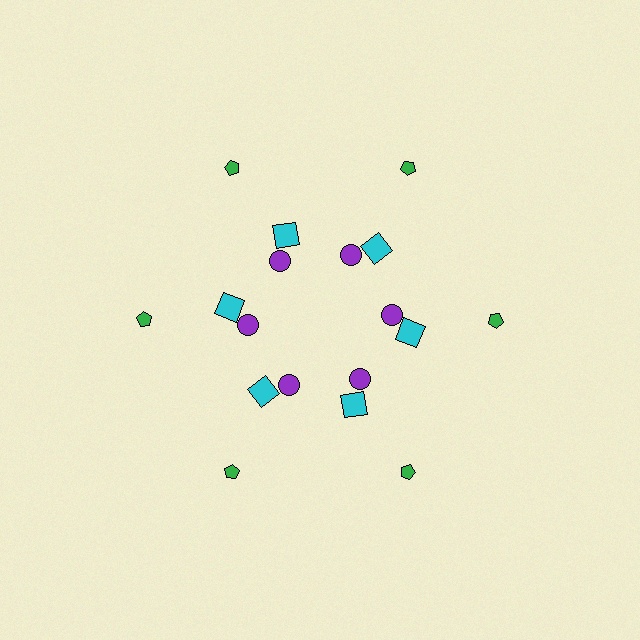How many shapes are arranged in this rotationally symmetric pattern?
There are 18 shapes, arranged in 6 groups of 3.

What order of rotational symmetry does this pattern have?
This pattern has 6-fold rotational symmetry.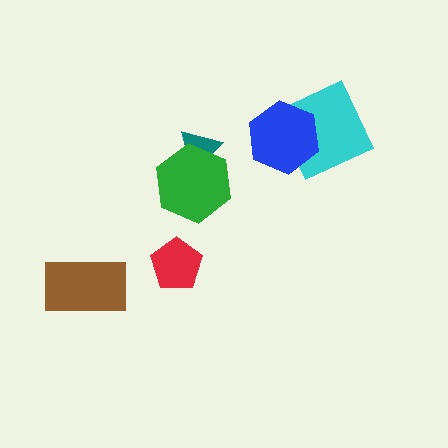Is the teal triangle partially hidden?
Yes, it is partially covered by another shape.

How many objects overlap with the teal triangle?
1 object overlaps with the teal triangle.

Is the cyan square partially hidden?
Yes, it is partially covered by another shape.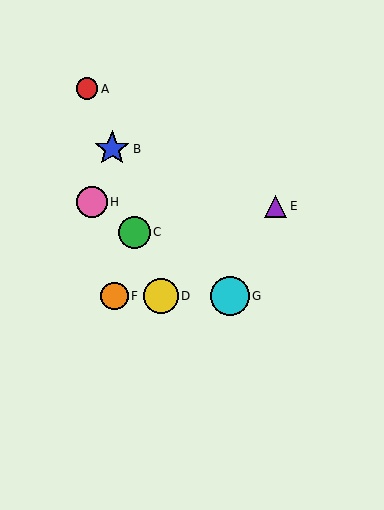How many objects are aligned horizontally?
3 objects (D, F, G) are aligned horizontally.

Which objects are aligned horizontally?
Objects D, F, G are aligned horizontally.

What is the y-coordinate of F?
Object F is at y≈296.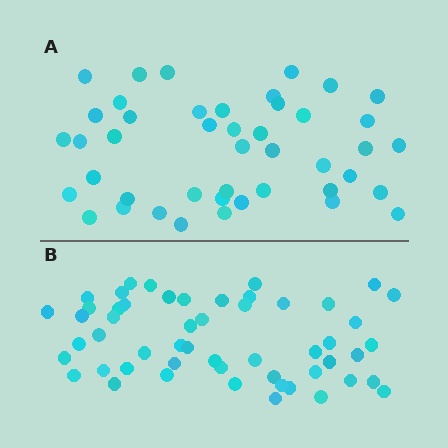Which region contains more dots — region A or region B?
Region B (the bottom region) has more dots.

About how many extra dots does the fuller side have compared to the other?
Region B has roughly 8 or so more dots than region A.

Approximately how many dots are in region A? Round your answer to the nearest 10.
About 40 dots. (The exact count is 44, which rounds to 40.)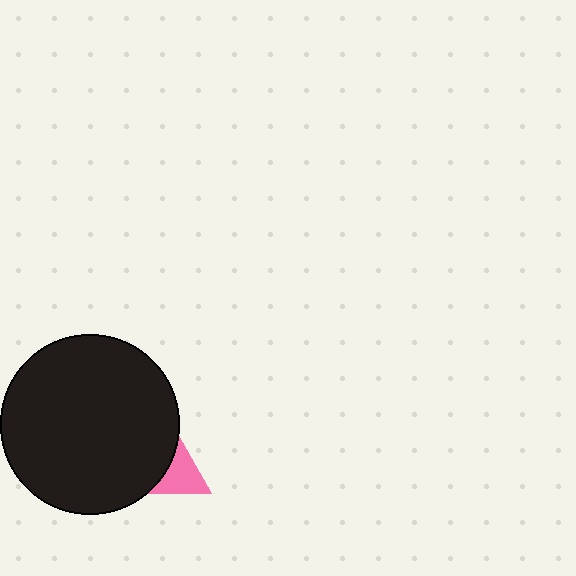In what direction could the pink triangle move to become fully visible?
The pink triangle could move right. That would shift it out from behind the black circle entirely.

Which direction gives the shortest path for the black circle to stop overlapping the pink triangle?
Moving left gives the shortest separation.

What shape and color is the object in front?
The object in front is a black circle.